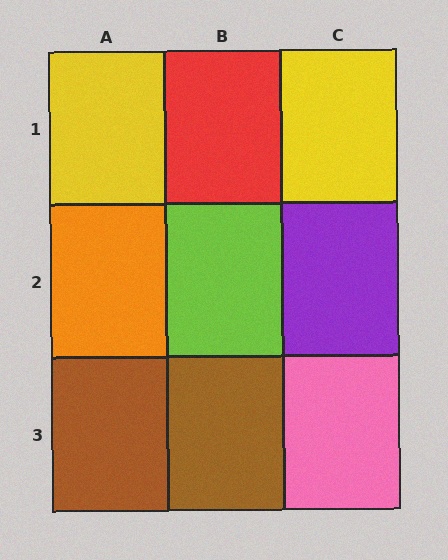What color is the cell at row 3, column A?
Brown.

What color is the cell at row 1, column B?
Red.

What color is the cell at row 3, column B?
Brown.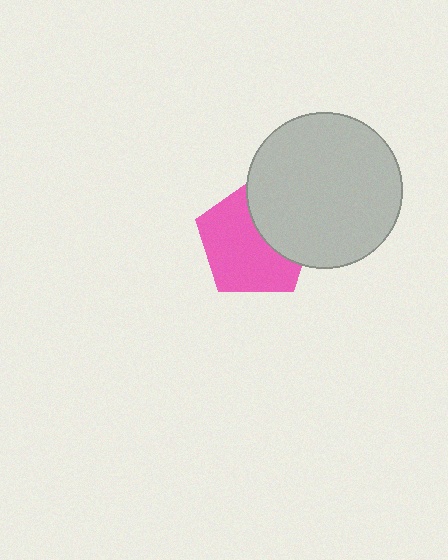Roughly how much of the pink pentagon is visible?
About half of it is visible (roughly 64%).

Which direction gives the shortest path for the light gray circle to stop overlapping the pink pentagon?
Moving right gives the shortest separation.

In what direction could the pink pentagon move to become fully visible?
The pink pentagon could move left. That would shift it out from behind the light gray circle entirely.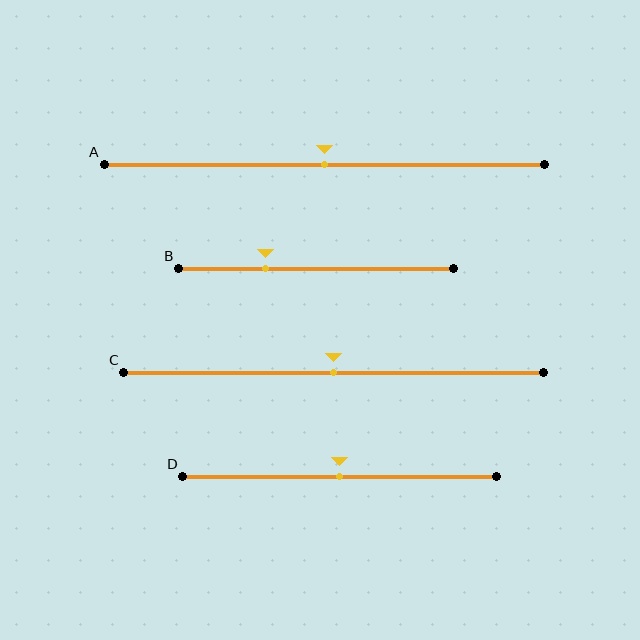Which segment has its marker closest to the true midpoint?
Segment A has its marker closest to the true midpoint.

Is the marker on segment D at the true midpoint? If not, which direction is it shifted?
Yes, the marker on segment D is at the true midpoint.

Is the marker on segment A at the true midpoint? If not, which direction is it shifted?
Yes, the marker on segment A is at the true midpoint.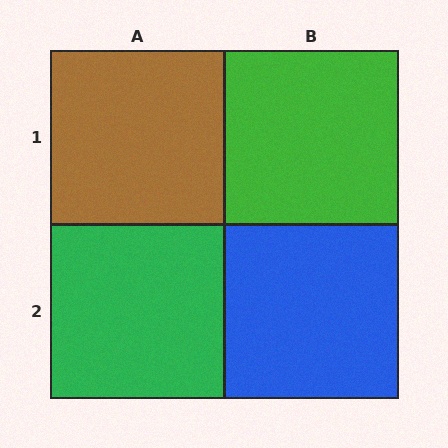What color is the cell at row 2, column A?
Green.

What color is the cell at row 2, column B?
Blue.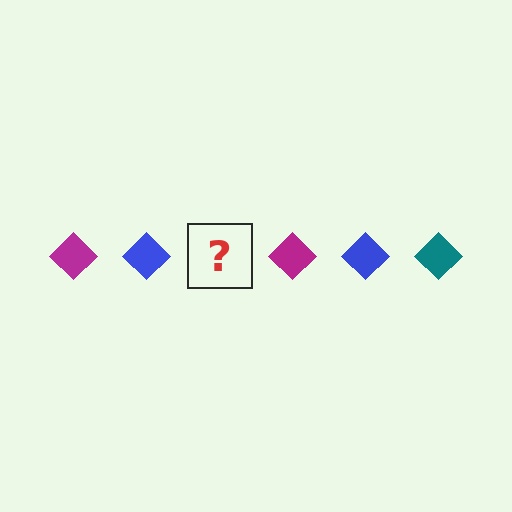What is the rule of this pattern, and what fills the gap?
The rule is that the pattern cycles through magenta, blue, teal diamonds. The gap should be filled with a teal diamond.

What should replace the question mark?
The question mark should be replaced with a teal diamond.